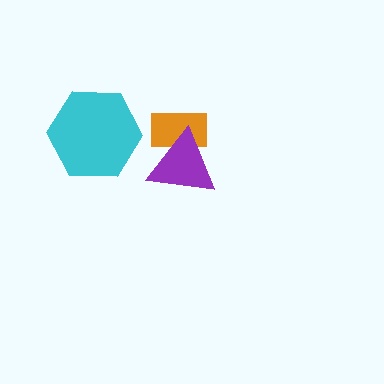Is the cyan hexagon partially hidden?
No, no other shape covers it.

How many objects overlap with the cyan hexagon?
0 objects overlap with the cyan hexagon.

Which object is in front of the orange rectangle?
The purple triangle is in front of the orange rectangle.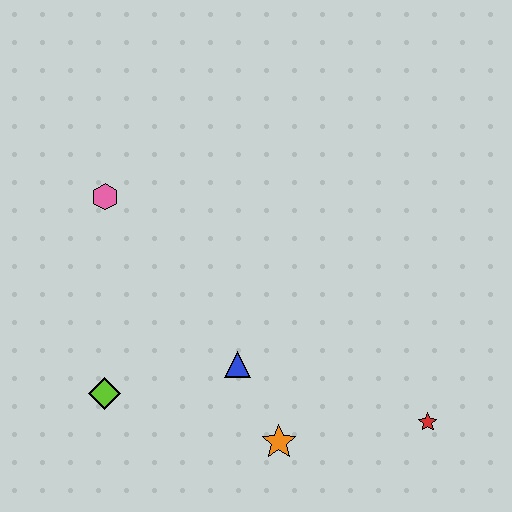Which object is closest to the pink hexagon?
The lime diamond is closest to the pink hexagon.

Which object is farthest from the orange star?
The pink hexagon is farthest from the orange star.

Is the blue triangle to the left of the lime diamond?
No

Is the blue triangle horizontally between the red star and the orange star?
No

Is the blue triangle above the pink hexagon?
No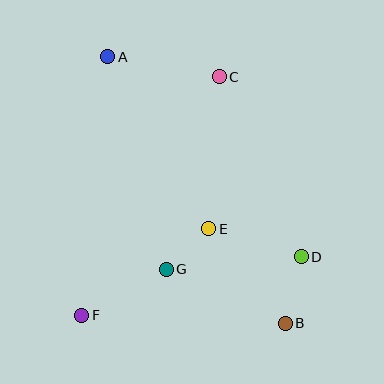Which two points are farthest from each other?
Points A and B are farthest from each other.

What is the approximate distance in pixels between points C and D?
The distance between C and D is approximately 198 pixels.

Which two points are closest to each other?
Points E and G are closest to each other.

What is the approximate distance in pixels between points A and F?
The distance between A and F is approximately 260 pixels.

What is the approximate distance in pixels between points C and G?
The distance between C and G is approximately 200 pixels.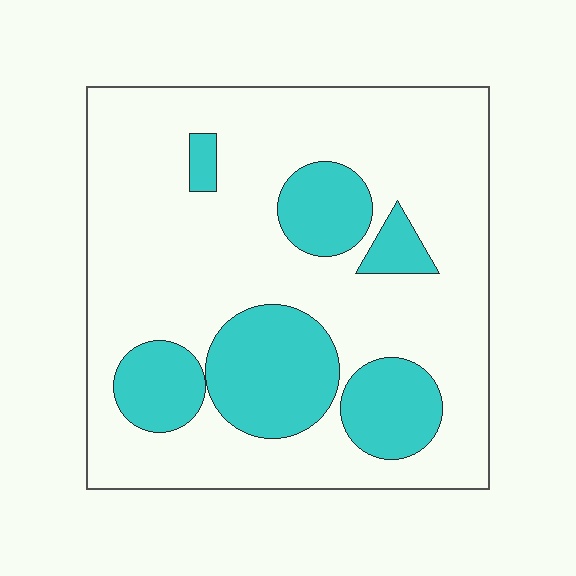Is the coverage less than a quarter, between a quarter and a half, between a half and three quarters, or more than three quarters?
Between a quarter and a half.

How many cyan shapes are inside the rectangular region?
6.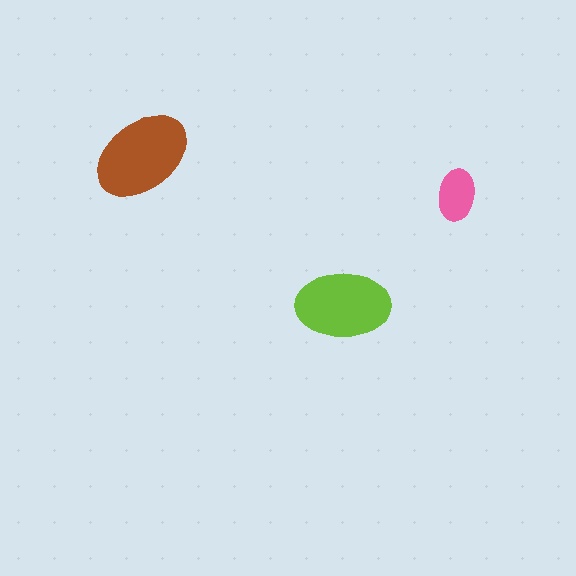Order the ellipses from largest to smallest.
the brown one, the lime one, the pink one.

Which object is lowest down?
The lime ellipse is bottommost.